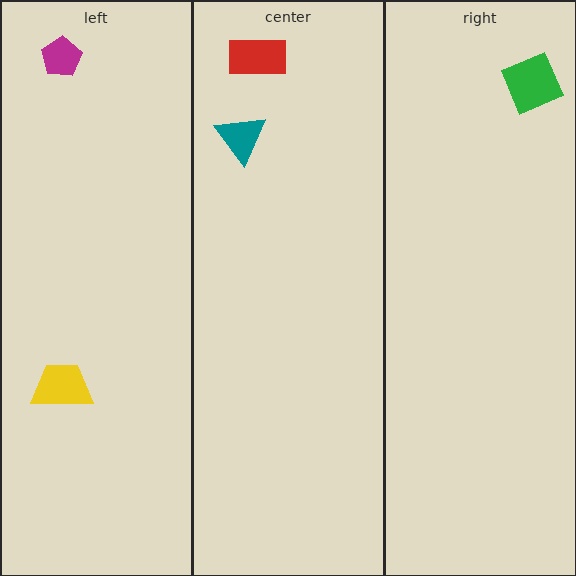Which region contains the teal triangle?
The center region.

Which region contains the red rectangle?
The center region.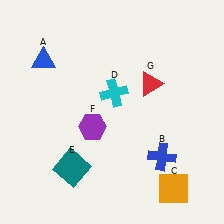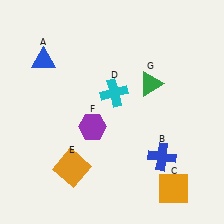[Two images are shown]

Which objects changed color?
E changed from teal to orange. G changed from red to green.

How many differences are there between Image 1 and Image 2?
There are 2 differences between the two images.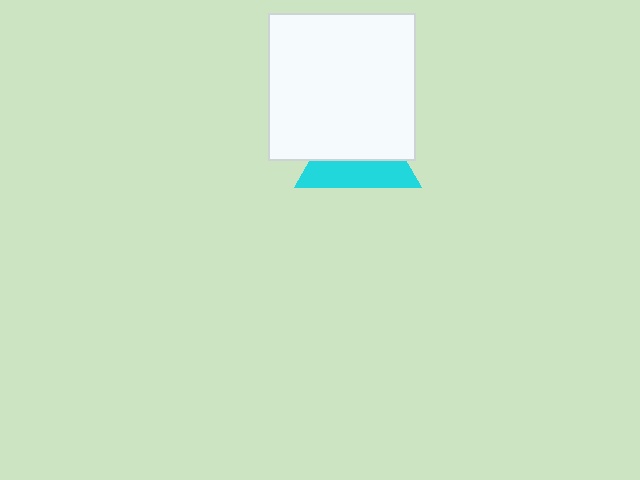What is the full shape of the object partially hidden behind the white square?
The partially hidden object is a cyan triangle.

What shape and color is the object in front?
The object in front is a white square.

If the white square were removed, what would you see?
You would see the complete cyan triangle.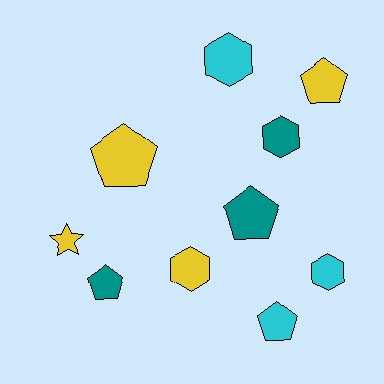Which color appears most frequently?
Yellow, with 4 objects.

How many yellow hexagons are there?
There is 1 yellow hexagon.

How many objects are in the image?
There are 10 objects.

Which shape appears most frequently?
Pentagon, with 5 objects.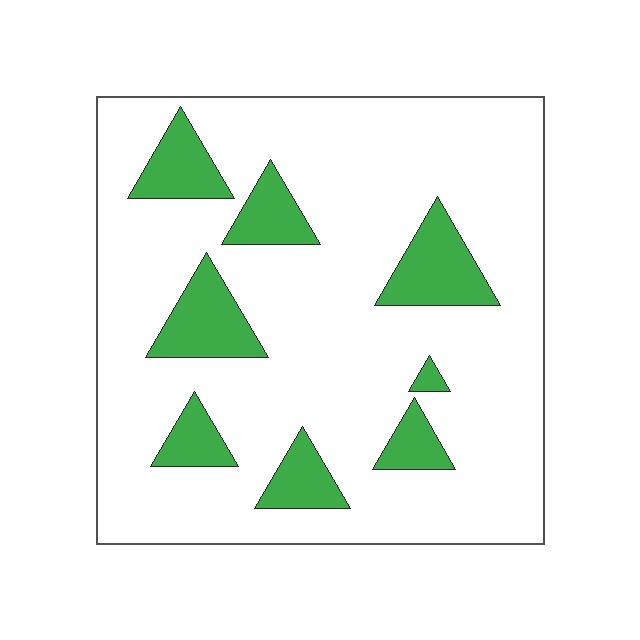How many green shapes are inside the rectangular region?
8.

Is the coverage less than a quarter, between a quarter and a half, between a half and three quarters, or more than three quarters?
Less than a quarter.